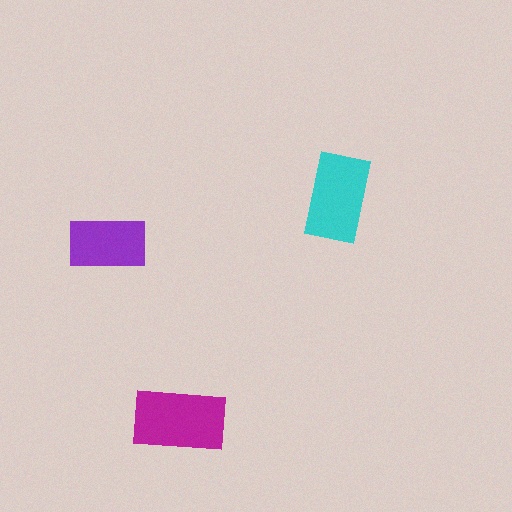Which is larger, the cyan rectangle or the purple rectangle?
The cyan one.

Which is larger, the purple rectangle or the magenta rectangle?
The magenta one.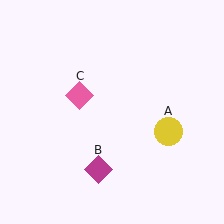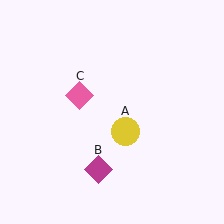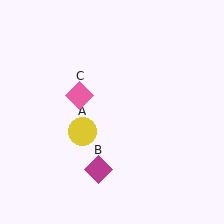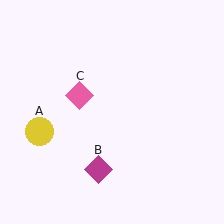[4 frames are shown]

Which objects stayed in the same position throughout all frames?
Magenta diamond (object B) and pink diamond (object C) remained stationary.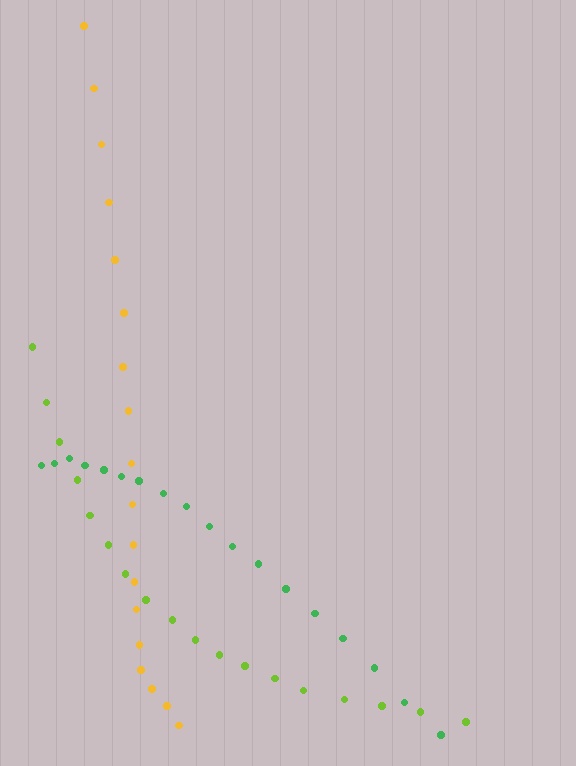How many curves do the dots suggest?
There are 3 distinct paths.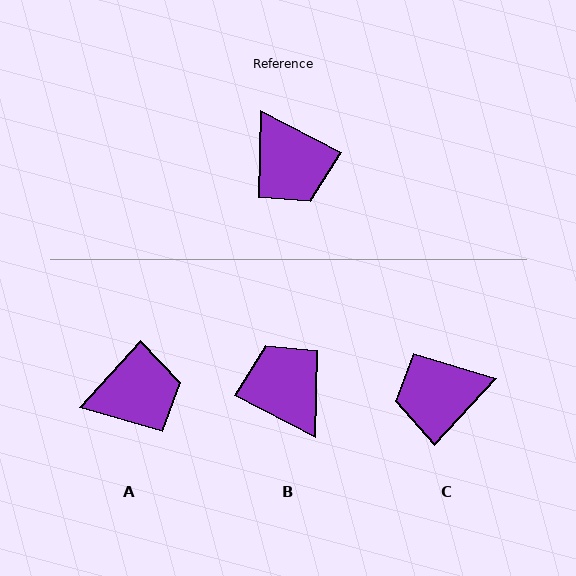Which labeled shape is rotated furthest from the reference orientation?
B, about 180 degrees away.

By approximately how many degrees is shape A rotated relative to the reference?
Approximately 75 degrees counter-clockwise.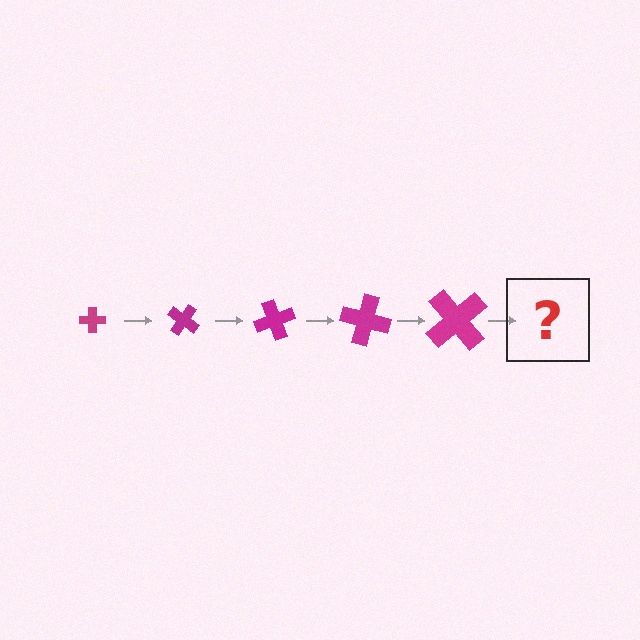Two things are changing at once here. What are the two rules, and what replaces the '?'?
The two rules are that the cross grows larger each step and it rotates 35 degrees each step. The '?' should be a cross, larger than the previous one and rotated 175 degrees from the start.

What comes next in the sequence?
The next element should be a cross, larger than the previous one and rotated 175 degrees from the start.